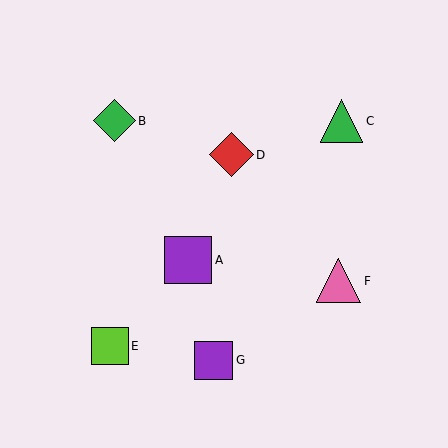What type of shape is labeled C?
Shape C is a green triangle.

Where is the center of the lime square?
The center of the lime square is at (110, 346).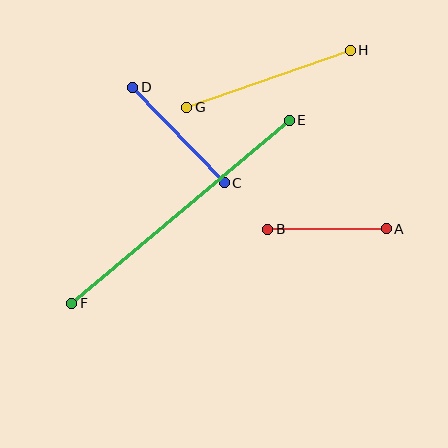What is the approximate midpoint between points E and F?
The midpoint is at approximately (181, 212) pixels.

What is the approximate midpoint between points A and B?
The midpoint is at approximately (327, 229) pixels.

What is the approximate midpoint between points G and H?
The midpoint is at approximately (269, 79) pixels.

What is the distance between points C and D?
The distance is approximately 132 pixels.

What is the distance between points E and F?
The distance is approximately 284 pixels.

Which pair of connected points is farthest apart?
Points E and F are farthest apart.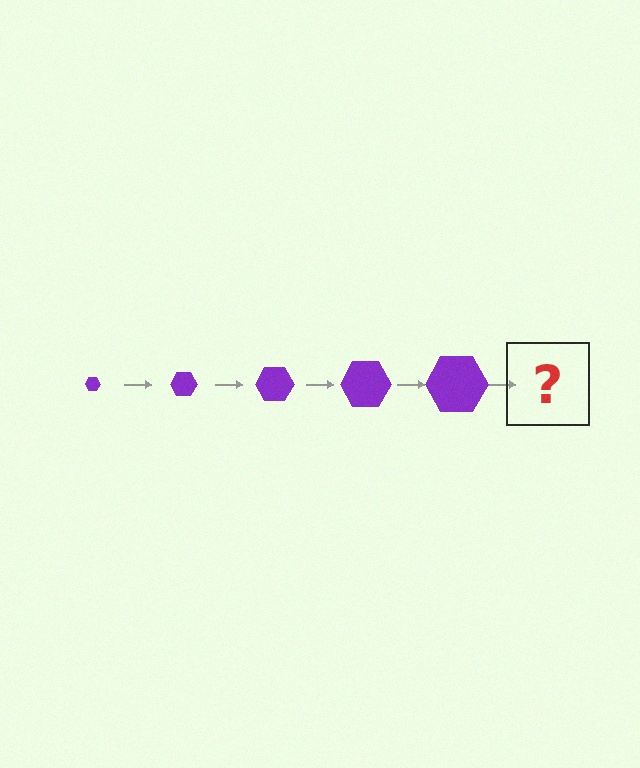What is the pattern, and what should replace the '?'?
The pattern is that the hexagon gets progressively larger each step. The '?' should be a purple hexagon, larger than the previous one.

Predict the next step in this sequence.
The next step is a purple hexagon, larger than the previous one.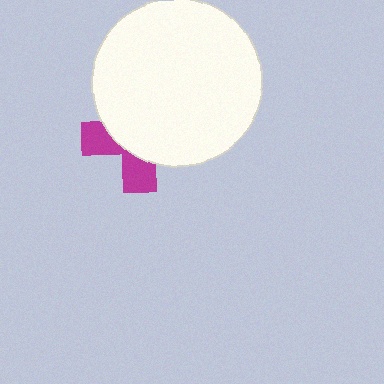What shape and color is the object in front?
The object in front is a white circle.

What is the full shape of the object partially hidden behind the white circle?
The partially hidden object is a magenta cross.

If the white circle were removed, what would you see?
You would see the complete magenta cross.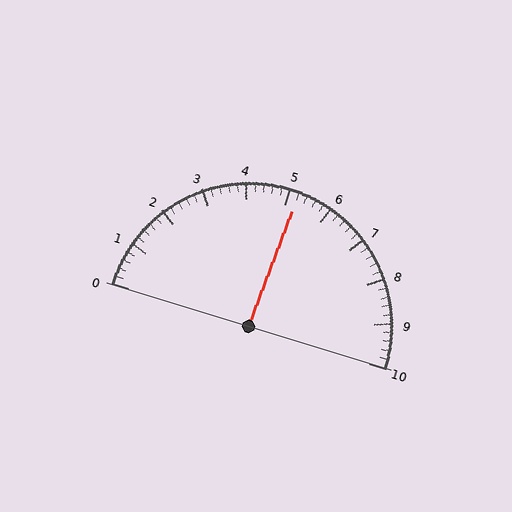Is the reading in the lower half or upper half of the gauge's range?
The reading is in the upper half of the range (0 to 10).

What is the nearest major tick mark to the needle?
The nearest major tick mark is 5.